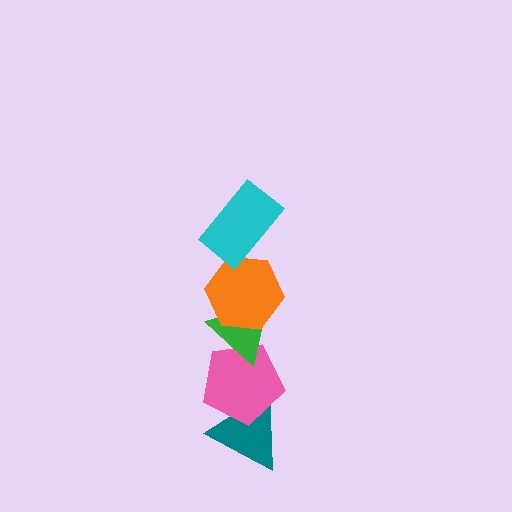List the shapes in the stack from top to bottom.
From top to bottom: the cyan rectangle, the orange hexagon, the green triangle, the pink pentagon, the teal triangle.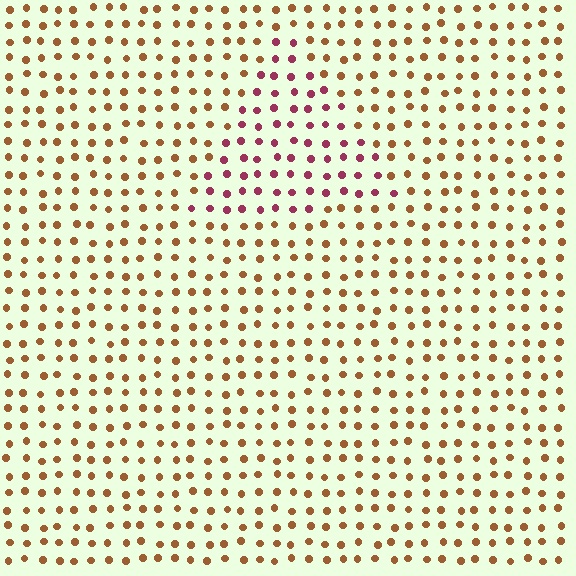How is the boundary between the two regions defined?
The boundary is defined purely by a slight shift in hue (about 48 degrees). Spacing, size, and orientation are identical on both sides.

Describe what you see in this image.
The image is filled with small brown elements in a uniform arrangement. A triangle-shaped region is visible where the elements are tinted to a slightly different hue, forming a subtle color boundary.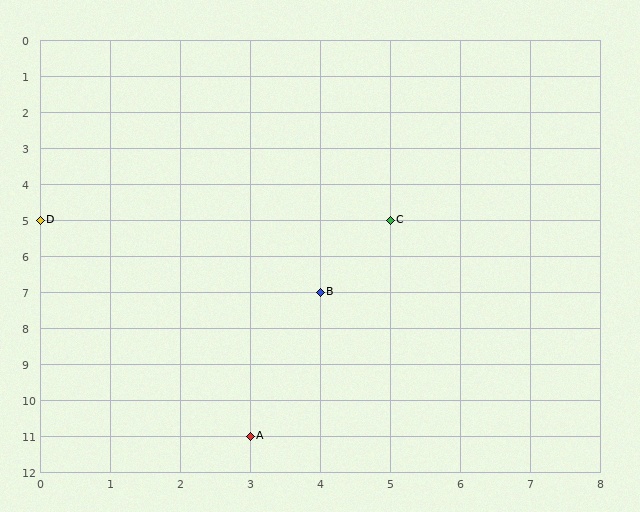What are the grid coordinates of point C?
Point C is at grid coordinates (5, 5).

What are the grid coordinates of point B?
Point B is at grid coordinates (4, 7).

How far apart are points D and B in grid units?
Points D and B are 4 columns and 2 rows apart (about 4.5 grid units diagonally).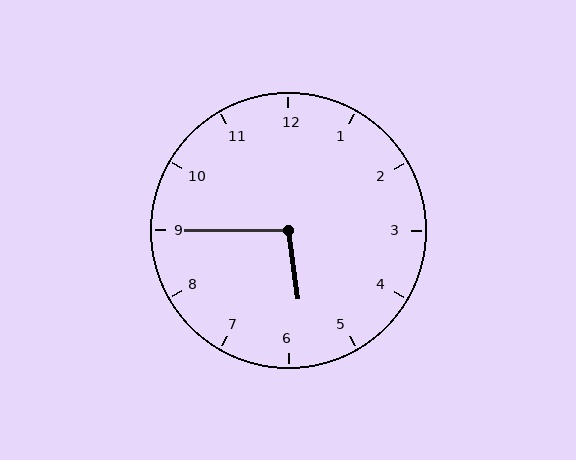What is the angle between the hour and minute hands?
Approximately 98 degrees.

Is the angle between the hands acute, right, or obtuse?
It is obtuse.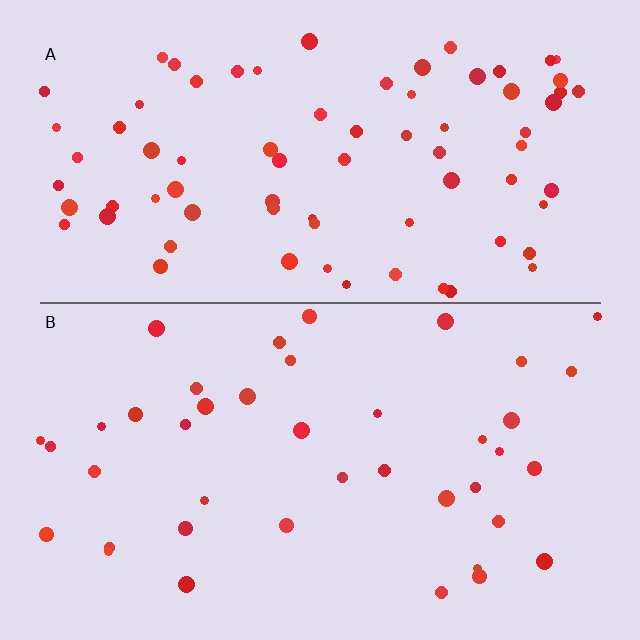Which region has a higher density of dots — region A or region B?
A (the top).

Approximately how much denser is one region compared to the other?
Approximately 1.9× — region A over region B.